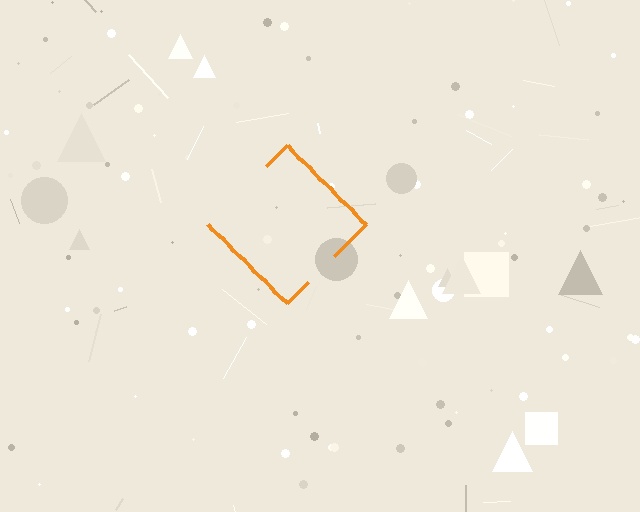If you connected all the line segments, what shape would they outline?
They would outline a diamond.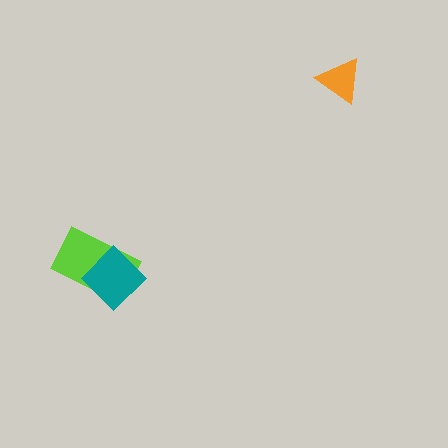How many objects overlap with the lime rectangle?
1 object overlaps with the lime rectangle.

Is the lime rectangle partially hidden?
Yes, it is partially covered by another shape.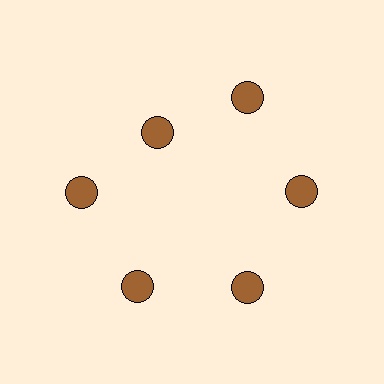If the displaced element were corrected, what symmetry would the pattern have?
It would have 6-fold rotational symmetry — the pattern would map onto itself every 60 degrees.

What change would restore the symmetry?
The symmetry would be restored by moving it outward, back onto the ring so that all 6 circles sit at equal angles and equal distance from the center.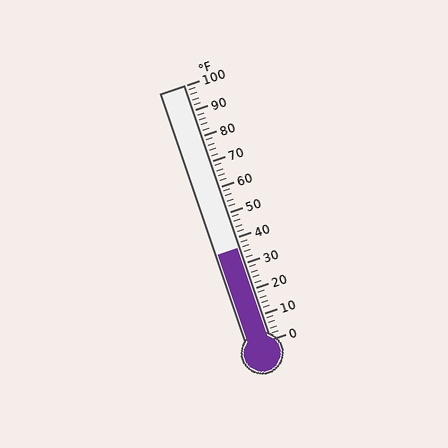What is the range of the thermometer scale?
The thermometer scale ranges from 0°F to 100°F.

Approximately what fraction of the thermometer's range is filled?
The thermometer is filled to approximately 35% of its range.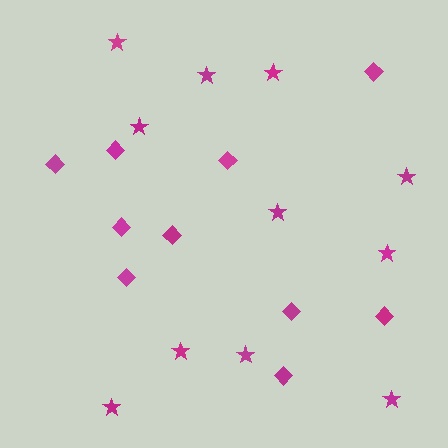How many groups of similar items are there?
There are 2 groups: one group of diamonds (10) and one group of stars (11).